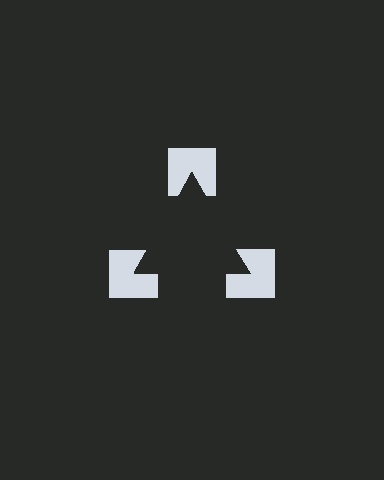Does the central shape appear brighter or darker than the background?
It typically appears slightly darker than the background, even though no actual brightness change is drawn.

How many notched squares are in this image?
There are 3 — one at each vertex of the illusory triangle.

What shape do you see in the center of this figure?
An illusory triangle — its edges are inferred from the aligned wedge cuts in the notched squares, not physically drawn.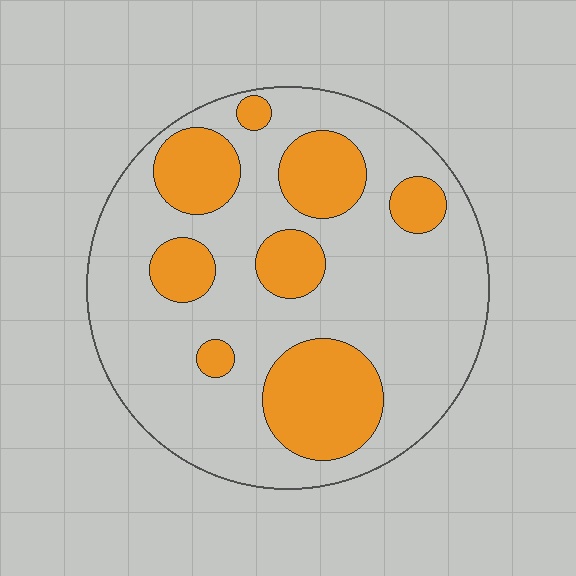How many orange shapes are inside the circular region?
8.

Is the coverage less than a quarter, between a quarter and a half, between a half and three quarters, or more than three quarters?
Between a quarter and a half.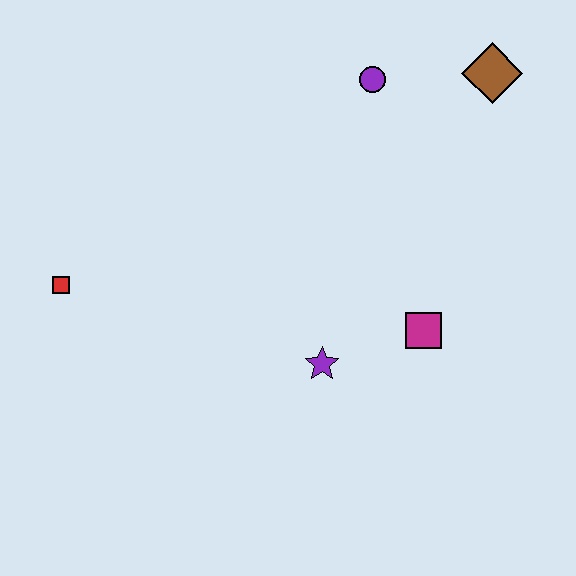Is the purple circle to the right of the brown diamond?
No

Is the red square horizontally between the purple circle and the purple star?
No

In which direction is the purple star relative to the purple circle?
The purple star is below the purple circle.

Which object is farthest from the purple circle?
The red square is farthest from the purple circle.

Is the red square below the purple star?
No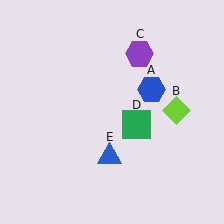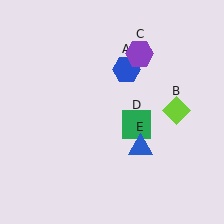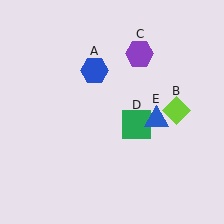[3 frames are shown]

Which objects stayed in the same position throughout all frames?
Lime diamond (object B) and purple hexagon (object C) and green square (object D) remained stationary.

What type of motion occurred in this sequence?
The blue hexagon (object A), blue triangle (object E) rotated counterclockwise around the center of the scene.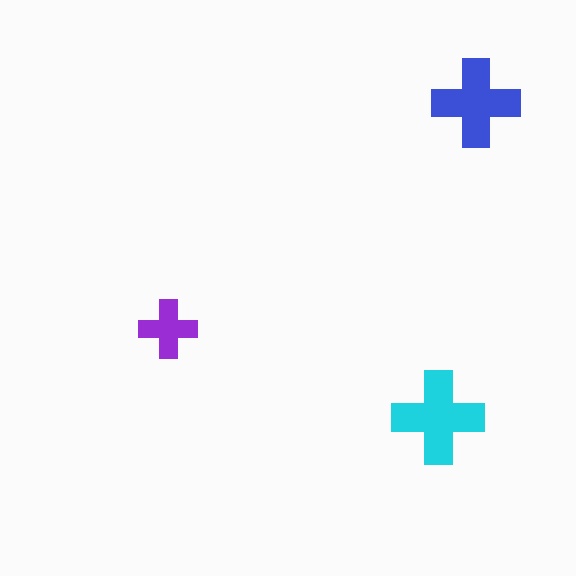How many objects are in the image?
There are 3 objects in the image.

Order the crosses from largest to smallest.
the cyan one, the blue one, the purple one.